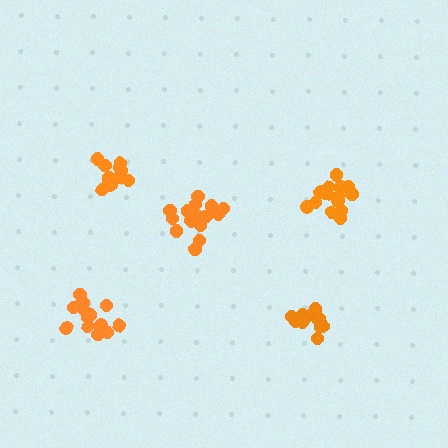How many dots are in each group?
Group 1: 15 dots, Group 2: 13 dots, Group 3: 13 dots, Group 4: 17 dots, Group 5: 15 dots (73 total).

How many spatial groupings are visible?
There are 5 spatial groupings.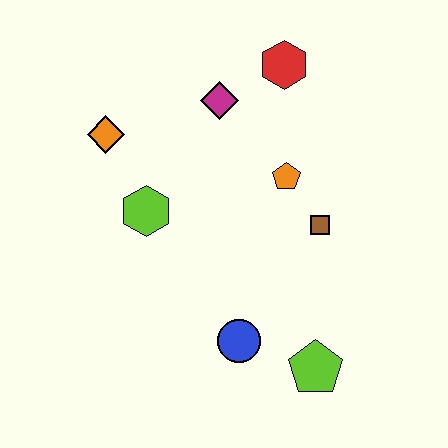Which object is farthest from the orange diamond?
The lime pentagon is farthest from the orange diamond.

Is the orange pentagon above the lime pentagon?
Yes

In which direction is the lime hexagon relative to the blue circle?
The lime hexagon is above the blue circle.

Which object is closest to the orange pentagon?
The brown square is closest to the orange pentagon.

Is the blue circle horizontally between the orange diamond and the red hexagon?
Yes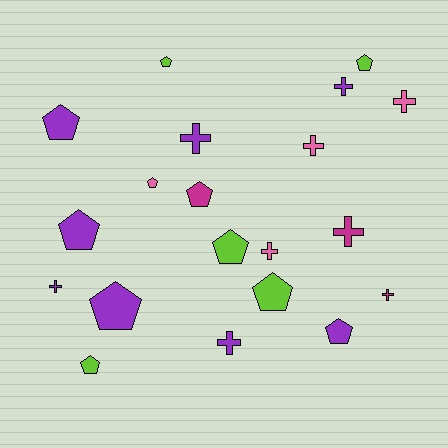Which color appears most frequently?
Purple, with 8 objects.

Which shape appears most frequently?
Pentagon, with 11 objects.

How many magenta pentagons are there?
There is 1 magenta pentagon.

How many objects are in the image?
There are 20 objects.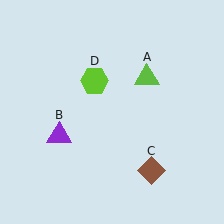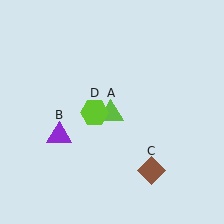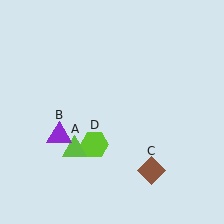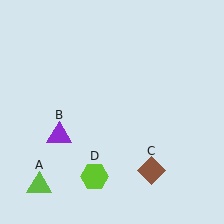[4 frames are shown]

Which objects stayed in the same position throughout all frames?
Purple triangle (object B) and brown diamond (object C) remained stationary.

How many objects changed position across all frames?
2 objects changed position: lime triangle (object A), lime hexagon (object D).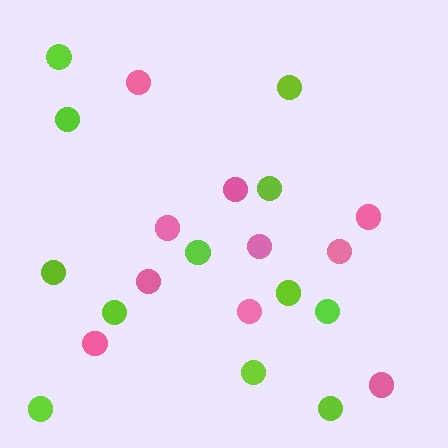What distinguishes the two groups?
There are 2 groups: one group of lime circles (12) and one group of pink circles (10).